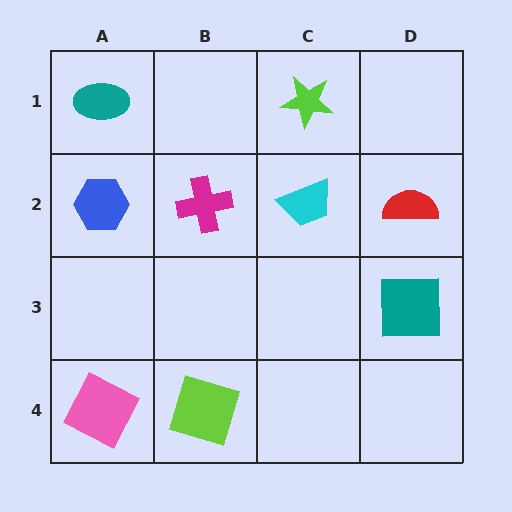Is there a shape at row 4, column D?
No, that cell is empty.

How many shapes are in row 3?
1 shape.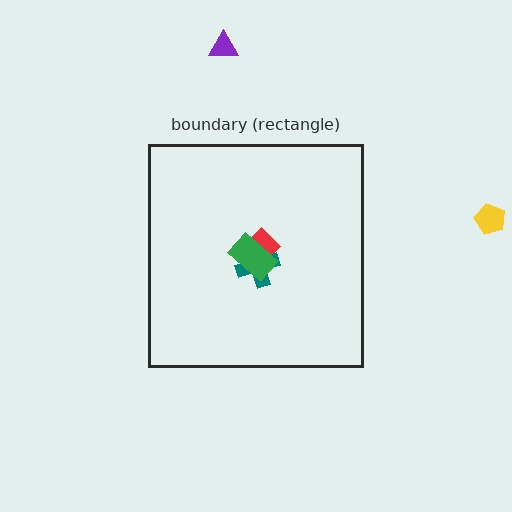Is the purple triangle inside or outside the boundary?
Outside.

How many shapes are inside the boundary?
3 inside, 2 outside.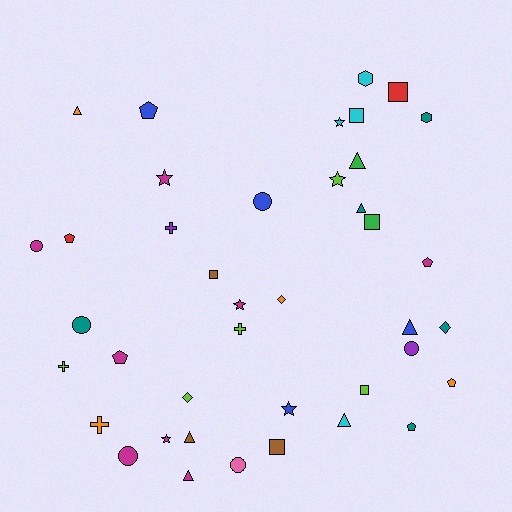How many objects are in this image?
There are 40 objects.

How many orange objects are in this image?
There are 4 orange objects.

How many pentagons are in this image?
There are 6 pentagons.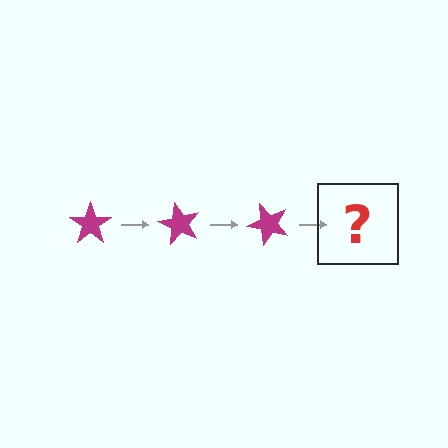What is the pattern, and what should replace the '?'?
The pattern is that the star rotates 60 degrees each step. The '?' should be a magenta star rotated 180 degrees.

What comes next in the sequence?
The next element should be a magenta star rotated 180 degrees.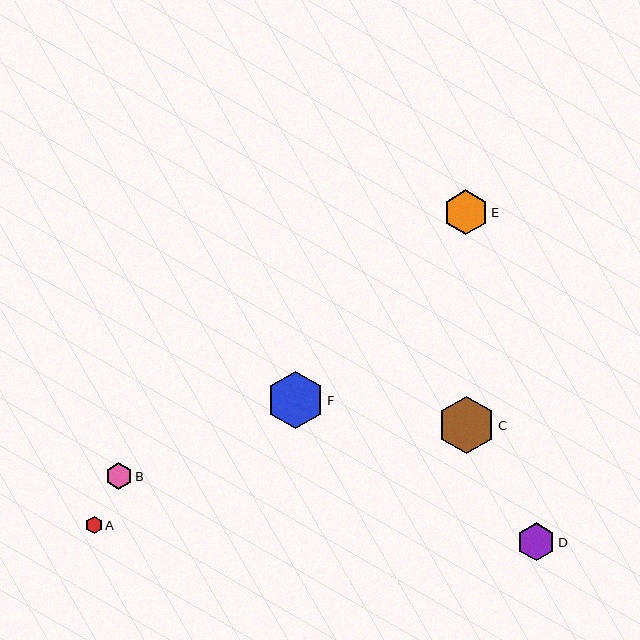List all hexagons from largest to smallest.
From largest to smallest: C, F, E, D, B, A.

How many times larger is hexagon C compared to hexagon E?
Hexagon C is approximately 1.3 times the size of hexagon E.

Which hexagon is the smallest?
Hexagon A is the smallest with a size of approximately 17 pixels.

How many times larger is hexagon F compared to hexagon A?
Hexagon F is approximately 3.5 times the size of hexagon A.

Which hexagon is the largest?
Hexagon C is the largest with a size of approximately 58 pixels.